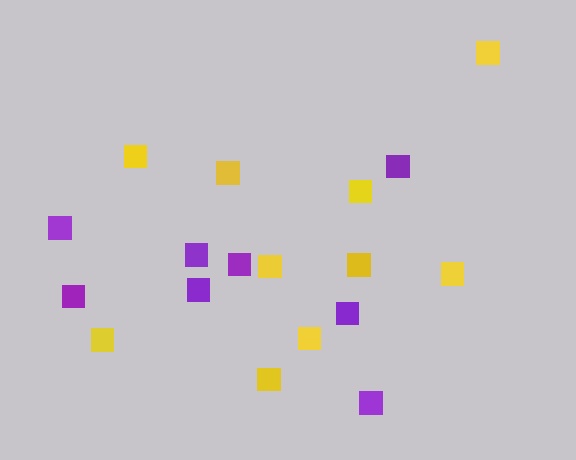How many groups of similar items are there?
There are 2 groups: one group of purple squares (8) and one group of yellow squares (10).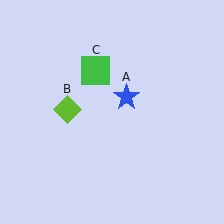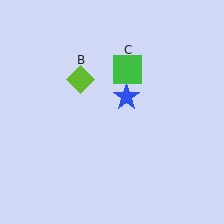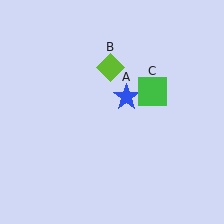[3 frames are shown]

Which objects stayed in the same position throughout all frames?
Blue star (object A) remained stationary.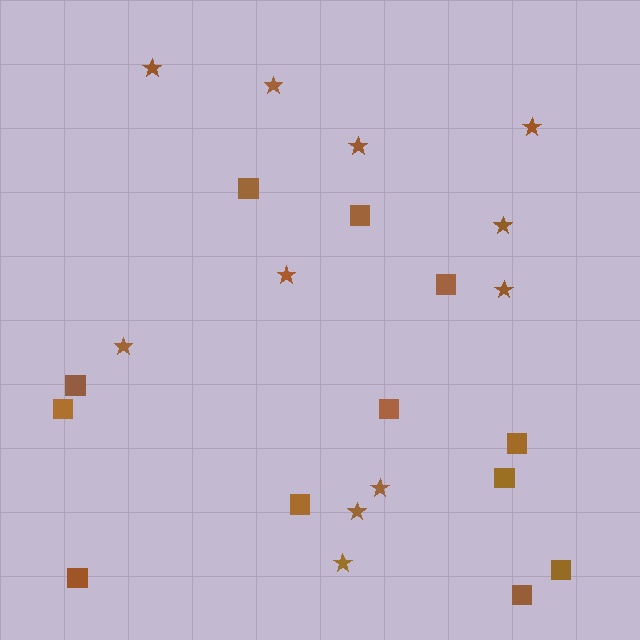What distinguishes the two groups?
There are 2 groups: one group of stars (11) and one group of squares (12).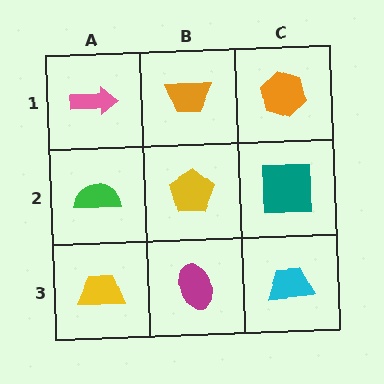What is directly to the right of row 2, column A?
A yellow pentagon.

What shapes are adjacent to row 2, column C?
An orange hexagon (row 1, column C), a cyan trapezoid (row 3, column C), a yellow pentagon (row 2, column B).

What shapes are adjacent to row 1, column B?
A yellow pentagon (row 2, column B), a pink arrow (row 1, column A), an orange hexagon (row 1, column C).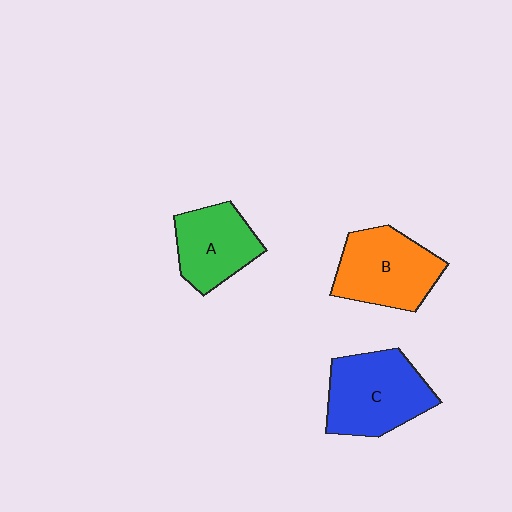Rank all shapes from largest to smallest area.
From largest to smallest: C (blue), B (orange), A (green).